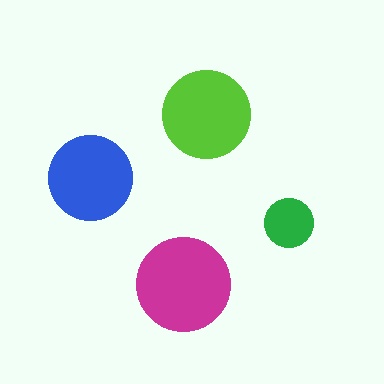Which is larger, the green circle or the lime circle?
The lime one.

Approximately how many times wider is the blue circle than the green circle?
About 1.5 times wider.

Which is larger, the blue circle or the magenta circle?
The magenta one.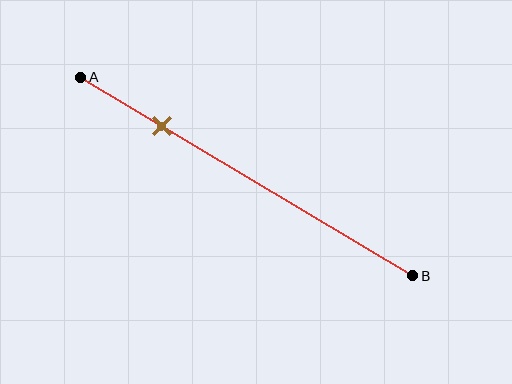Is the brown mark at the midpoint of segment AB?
No, the mark is at about 25% from A, not at the 50% midpoint.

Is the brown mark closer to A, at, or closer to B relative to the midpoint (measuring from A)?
The brown mark is closer to point A than the midpoint of segment AB.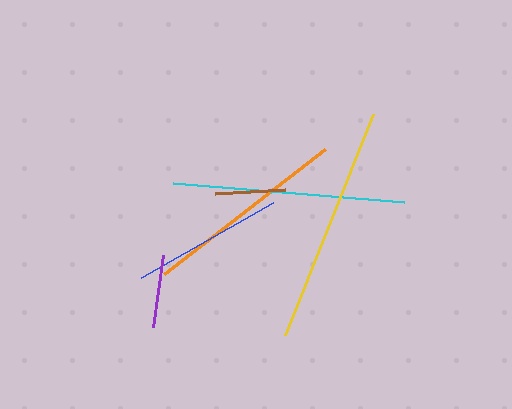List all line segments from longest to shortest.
From longest to shortest: yellow, cyan, orange, blue, purple, brown.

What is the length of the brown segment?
The brown segment is approximately 71 pixels long.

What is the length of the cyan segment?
The cyan segment is approximately 231 pixels long.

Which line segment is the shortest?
The brown line is the shortest at approximately 71 pixels.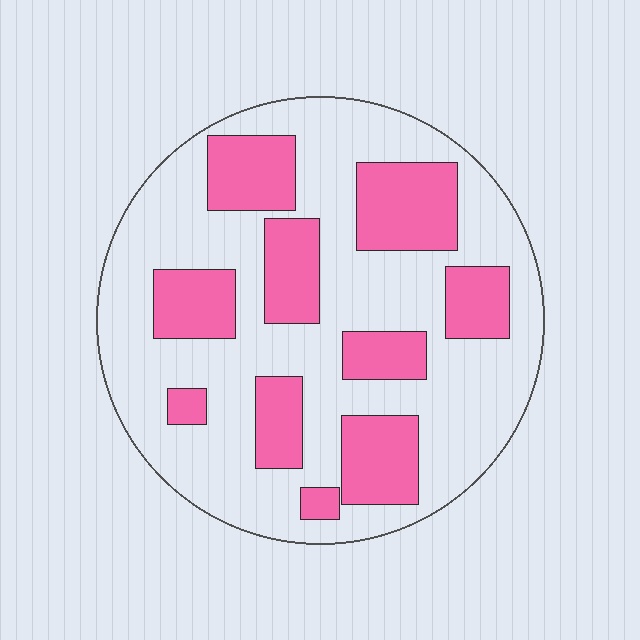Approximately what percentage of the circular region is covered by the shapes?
Approximately 30%.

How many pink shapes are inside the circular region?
10.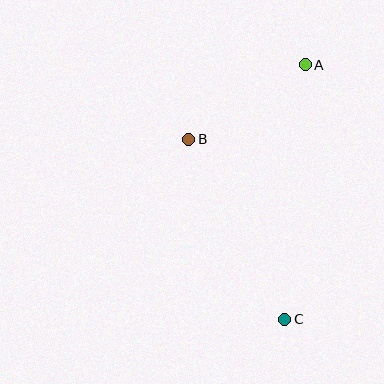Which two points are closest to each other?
Points A and B are closest to each other.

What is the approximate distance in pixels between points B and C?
The distance between B and C is approximately 204 pixels.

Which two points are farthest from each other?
Points A and C are farthest from each other.